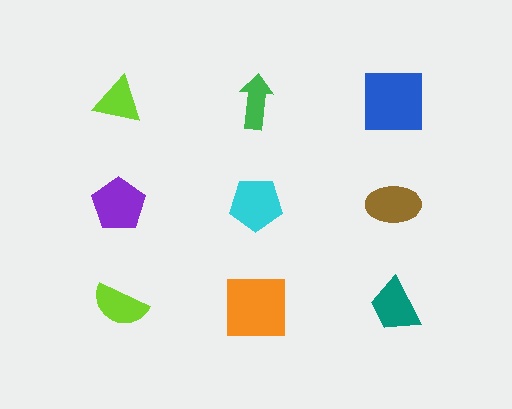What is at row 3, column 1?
A lime semicircle.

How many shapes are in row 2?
3 shapes.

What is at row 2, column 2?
A cyan pentagon.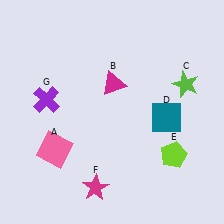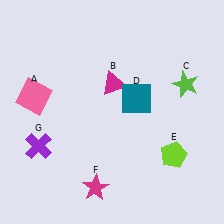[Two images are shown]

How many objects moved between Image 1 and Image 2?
3 objects moved between the two images.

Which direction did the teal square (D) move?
The teal square (D) moved left.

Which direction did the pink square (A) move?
The pink square (A) moved up.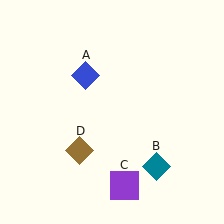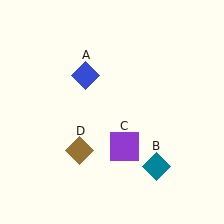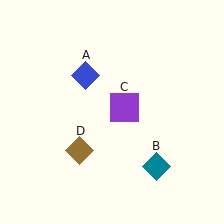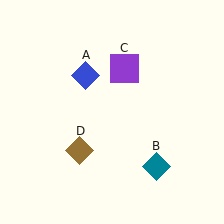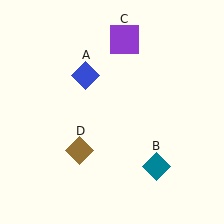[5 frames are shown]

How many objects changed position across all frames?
1 object changed position: purple square (object C).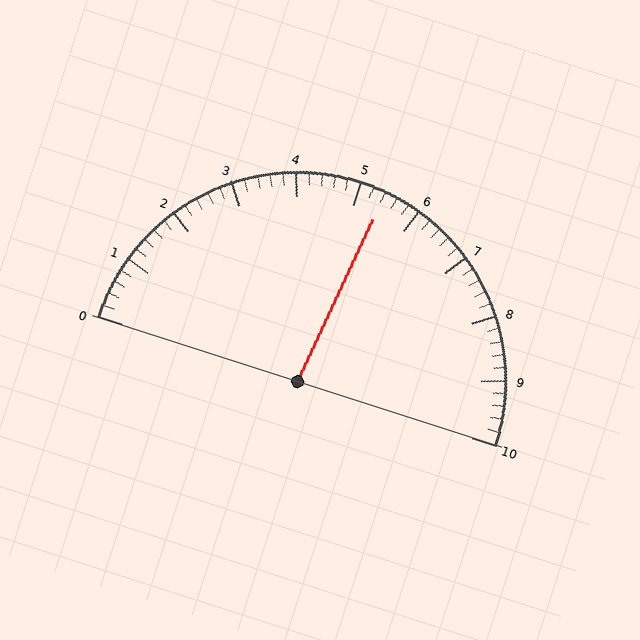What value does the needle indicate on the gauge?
The needle indicates approximately 5.4.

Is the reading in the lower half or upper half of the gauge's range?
The reading is in the upper half of the range (0 to 10).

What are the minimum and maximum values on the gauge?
The gauge ranges from 0 to 10.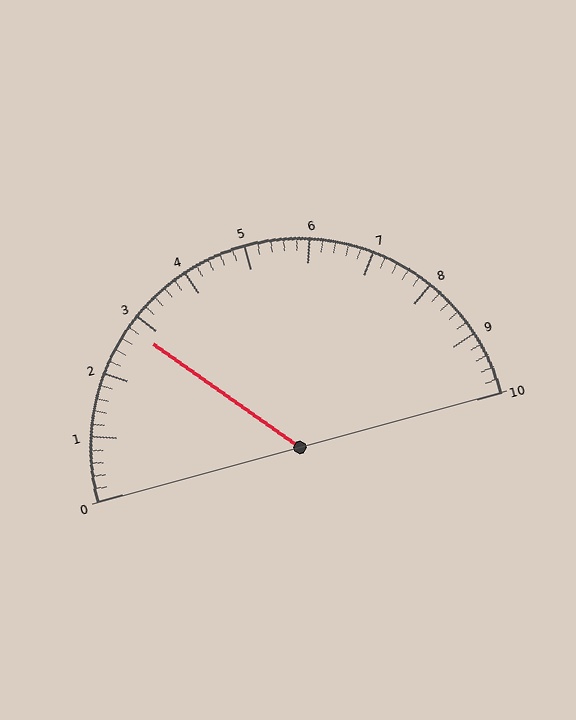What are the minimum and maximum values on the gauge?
The gauge ranges from 0 to 10.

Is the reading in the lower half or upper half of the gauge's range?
The reading is in the lower half of the range (0 to 10).